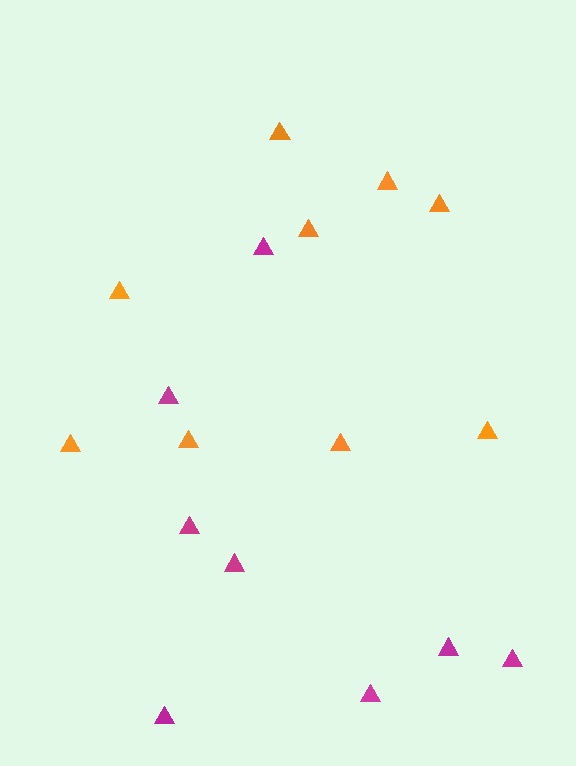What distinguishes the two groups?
There are 2 groups: one group of magenta triangles (8) and one group of orange triangles (9).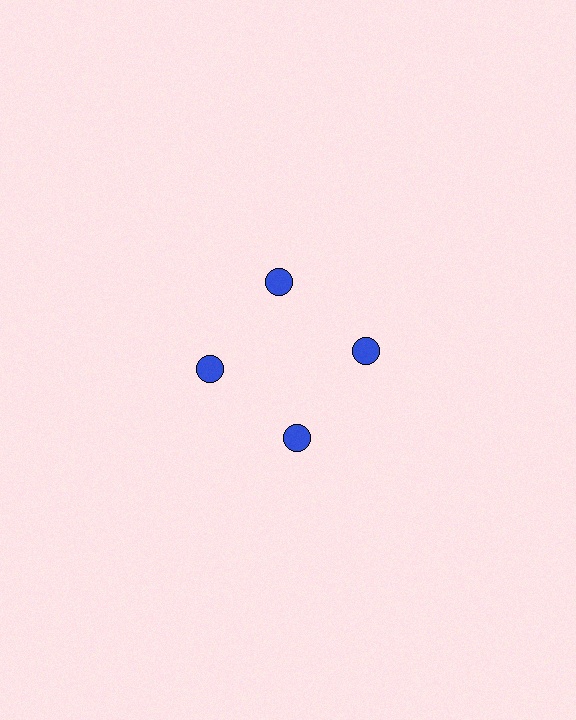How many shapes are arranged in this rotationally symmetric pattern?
There are 4 shapes, arranged in 4 groups of 1.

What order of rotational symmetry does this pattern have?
This pattern has 4-fold rotational symmetry.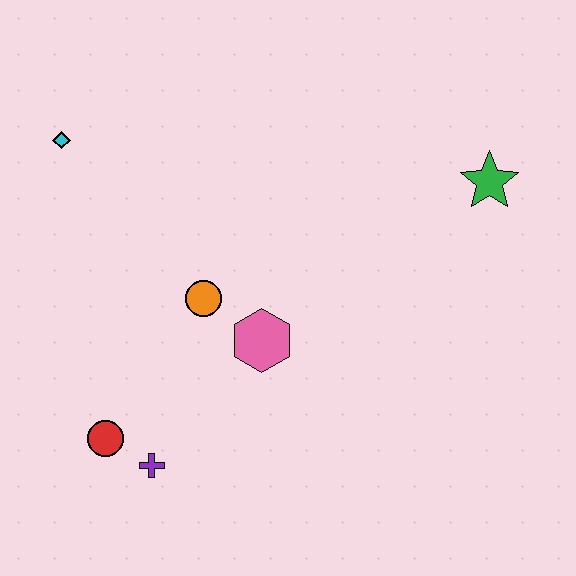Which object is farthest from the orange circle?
The green star is farthest from the orange circle.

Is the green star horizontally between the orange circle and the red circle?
No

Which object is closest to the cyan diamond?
The orange circle is closest to the cyan diamond.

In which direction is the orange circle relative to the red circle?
The orange circle is above the red circle.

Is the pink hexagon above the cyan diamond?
No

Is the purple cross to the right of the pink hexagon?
No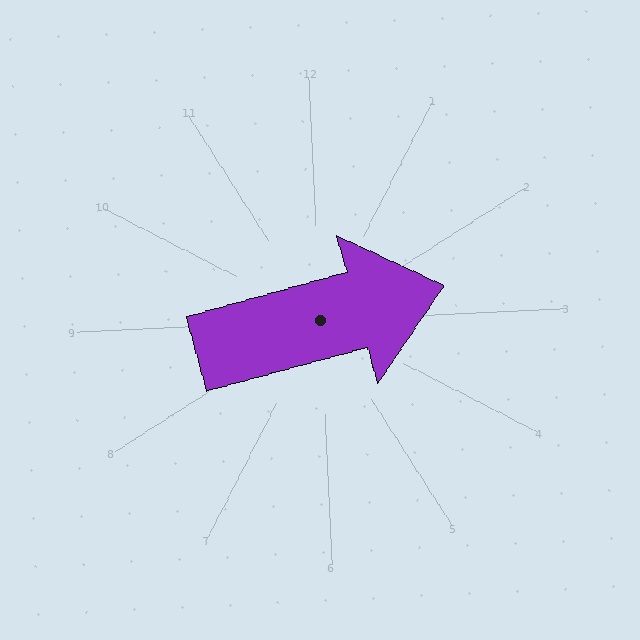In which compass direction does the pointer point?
East.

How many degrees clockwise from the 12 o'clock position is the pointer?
Approximately 77 degrees.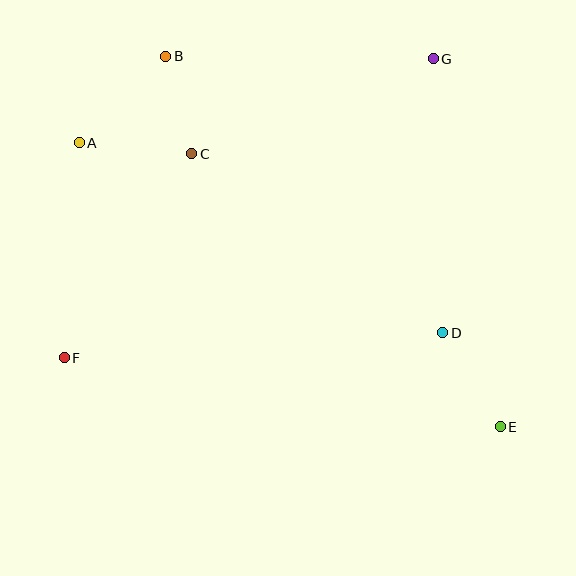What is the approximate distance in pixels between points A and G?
The distance between A and G is approximately 364 pixels.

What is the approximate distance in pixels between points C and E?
The distance between C and E is approximately 412 pixels.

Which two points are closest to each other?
Points B and C are closest to each other.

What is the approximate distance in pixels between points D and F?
The distance between D and F is approximately 379 pixels.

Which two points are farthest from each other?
Points A and E are farthest from each other.